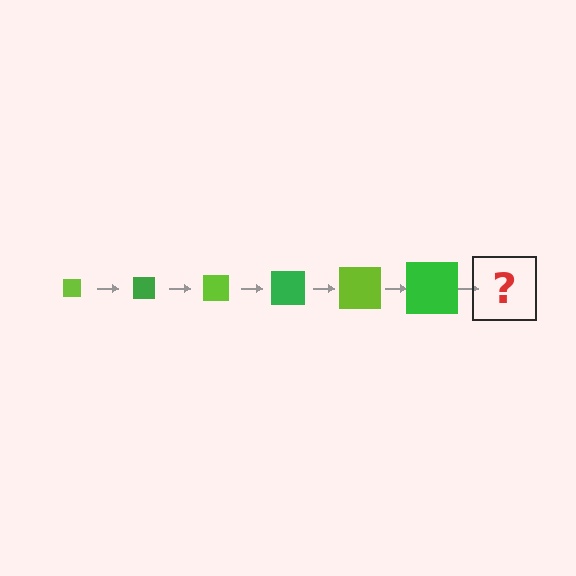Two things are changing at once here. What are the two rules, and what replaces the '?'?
The two rules are that the square grows larger each step and the color cycles through lime and green. The '?' should be a lime square, larger than the previous one.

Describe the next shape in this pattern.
It should be a lime square, larger than the previous one.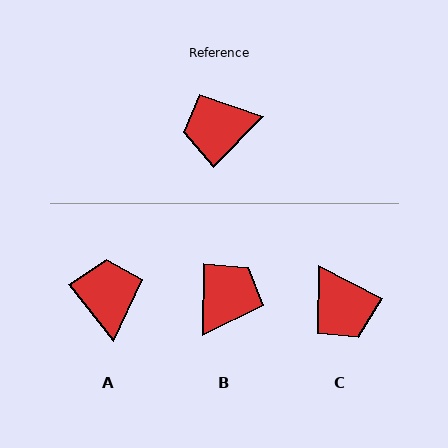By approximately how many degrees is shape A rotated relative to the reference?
Approximately 97 degrees clockwise.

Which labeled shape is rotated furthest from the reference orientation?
B, about 136 degrees away.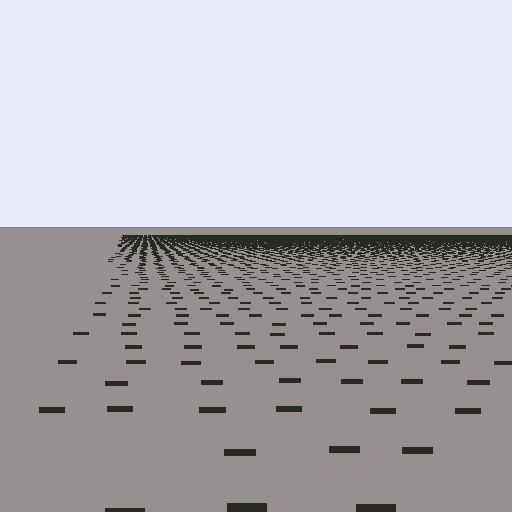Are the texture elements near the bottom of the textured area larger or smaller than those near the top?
Larger. Near the bottom, elements are closer to the viewer and appear at a bigger on-screen size.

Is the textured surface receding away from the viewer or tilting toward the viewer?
The surface is receding away from the viewer. Texture elements get smaller and denser toward the top.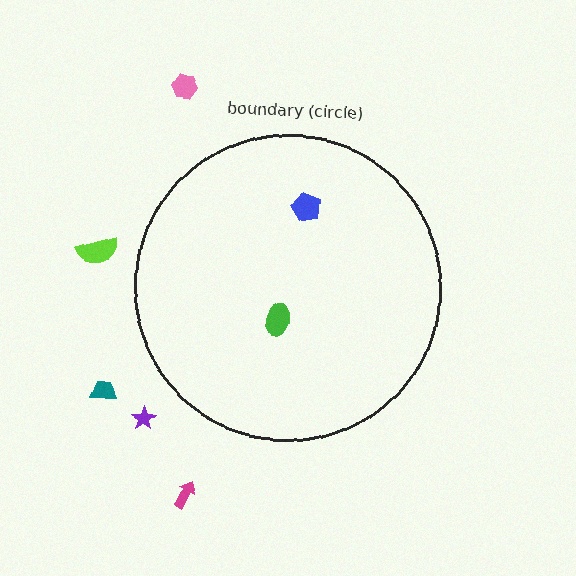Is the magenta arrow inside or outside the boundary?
Outside.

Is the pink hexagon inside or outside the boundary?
Outside.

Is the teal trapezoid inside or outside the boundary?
Outside.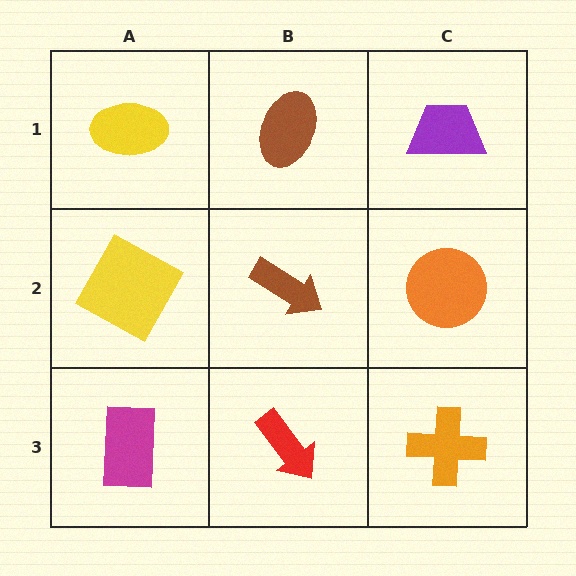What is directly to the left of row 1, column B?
A yellow ellipse.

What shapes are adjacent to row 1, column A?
A yellow square (row 2, column A), a brown ellipse (row 1, column B).